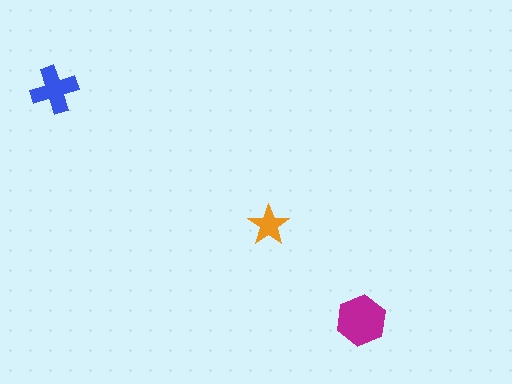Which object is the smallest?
The orange star.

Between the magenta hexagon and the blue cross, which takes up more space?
The magenta hexagon.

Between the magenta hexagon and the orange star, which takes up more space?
The magenta hexagon.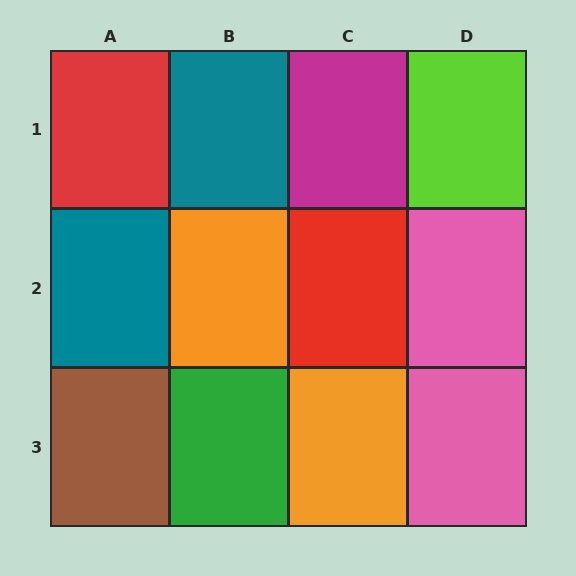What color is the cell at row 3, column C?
Orange.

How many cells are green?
1 cell is green.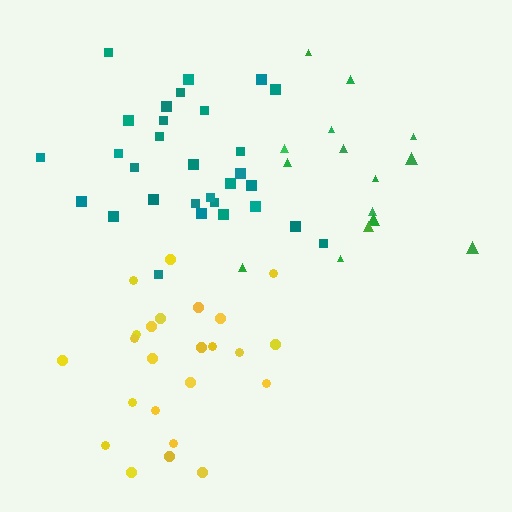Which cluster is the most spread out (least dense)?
Green.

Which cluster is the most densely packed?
Teal.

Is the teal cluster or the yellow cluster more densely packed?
Teal.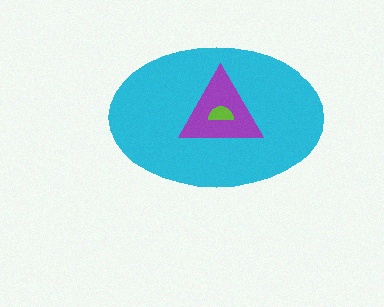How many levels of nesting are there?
3.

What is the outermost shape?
The cyan ellipse.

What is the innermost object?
The lime semicircle.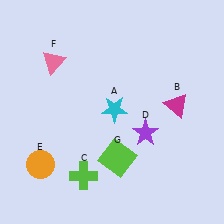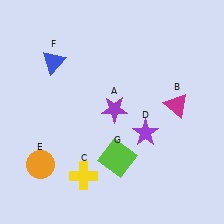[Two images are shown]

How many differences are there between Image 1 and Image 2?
There are 3 differences between the two images.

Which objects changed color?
A changed from cyan to purple. C changed from lime to yellow. F changed from pink to blue.